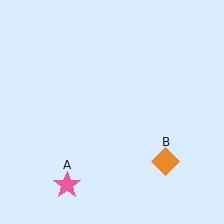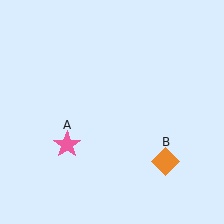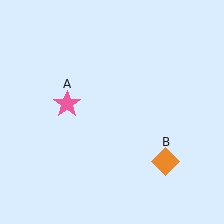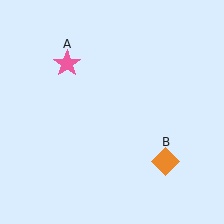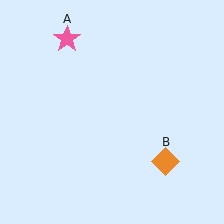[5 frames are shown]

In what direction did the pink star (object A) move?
The pink star (object A) moved up.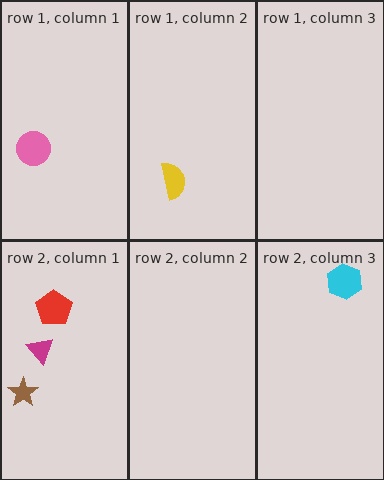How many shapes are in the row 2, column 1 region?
3.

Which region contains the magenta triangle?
The row 2, column 1 region.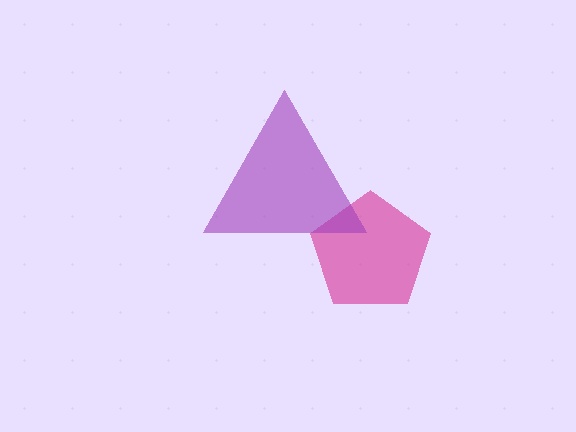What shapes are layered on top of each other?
The layered shapes are: a magenta pentagon, a purple triangle.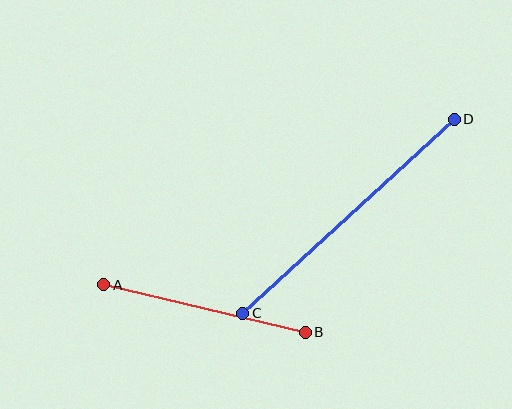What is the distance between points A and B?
The distance is approximately 207 pixels.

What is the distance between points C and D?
The distance is approximately 287 pixels.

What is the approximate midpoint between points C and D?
The midpoint is at approximately (349, 216) pixels.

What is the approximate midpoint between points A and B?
The midpoint is at approximately (205, 309) pixels.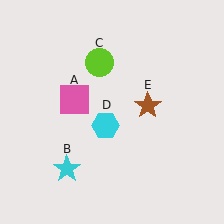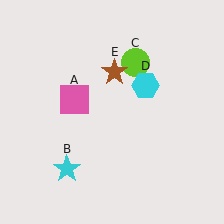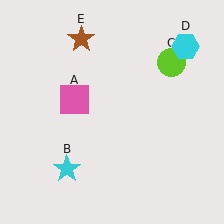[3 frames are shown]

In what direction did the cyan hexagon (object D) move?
The cyan hexagon (object D) moved up and to the right.